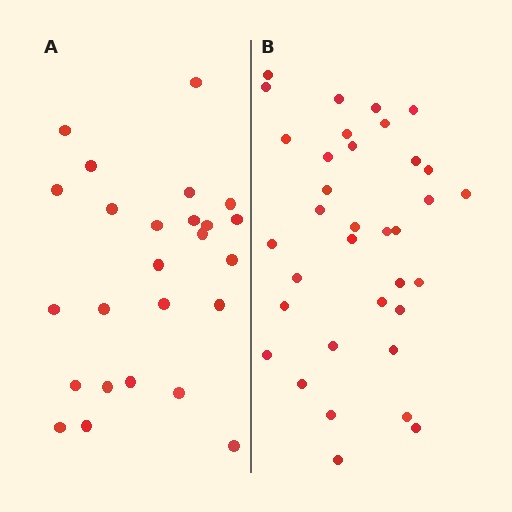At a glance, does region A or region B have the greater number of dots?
Region B (the right region) has more dots.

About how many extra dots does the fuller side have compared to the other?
Region B has roughly 10 or so more dots than region A.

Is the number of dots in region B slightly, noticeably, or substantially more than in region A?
Region B has noticeably more, but not dramatically so. The ratio is roughly 1.4 to 1.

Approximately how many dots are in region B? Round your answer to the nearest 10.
About 40 dots. (The exact count is 35, which rounds to 40.)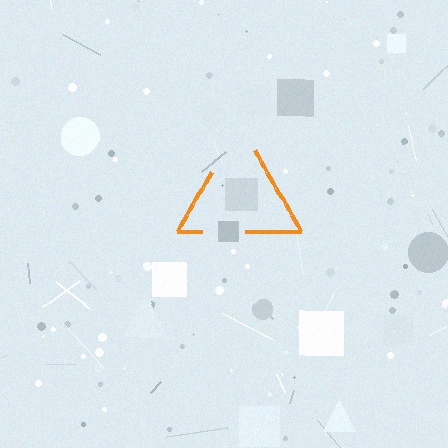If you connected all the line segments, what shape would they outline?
They would outline a triangle.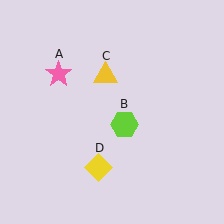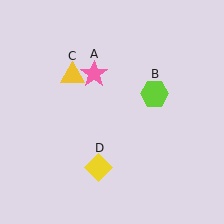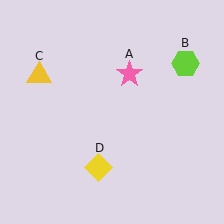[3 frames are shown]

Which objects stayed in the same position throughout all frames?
Yellow diamond (object D) remained stationary.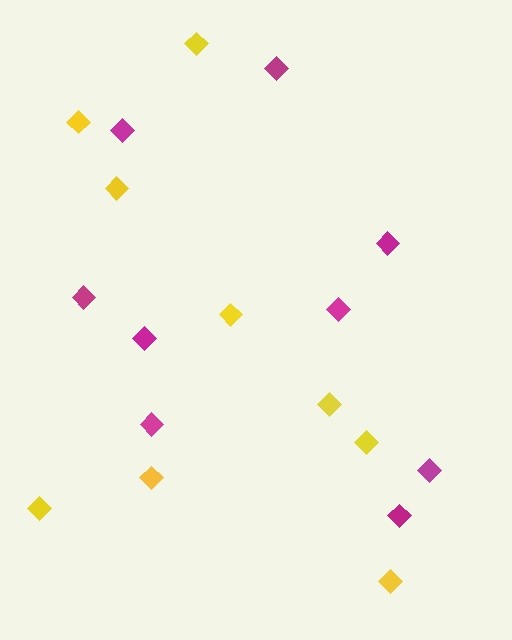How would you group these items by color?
There are 2 groups: one group of yellow diamonds (9) and one group of magenta diamonds (9).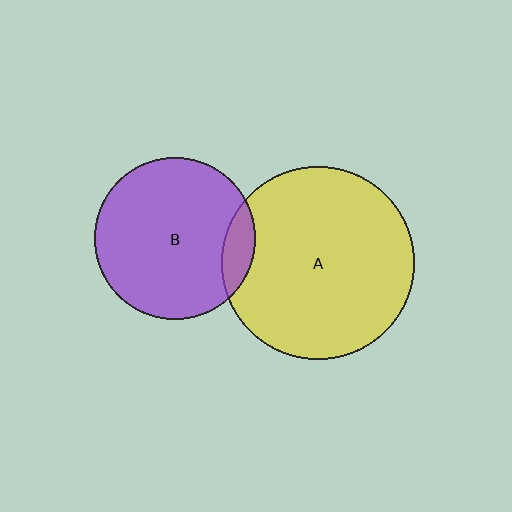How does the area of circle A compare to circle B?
Approximately 1.4 times.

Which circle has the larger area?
Circle A (yellow).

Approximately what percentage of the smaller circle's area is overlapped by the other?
Approximately 10%.